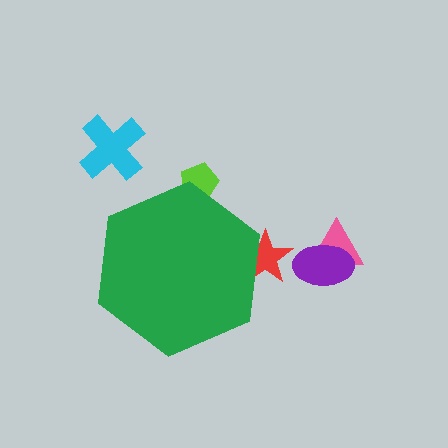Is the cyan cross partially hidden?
No, the cyan cross is fully visible.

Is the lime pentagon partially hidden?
Yes, the lime pentagon is partially hidden behind the green hexagon.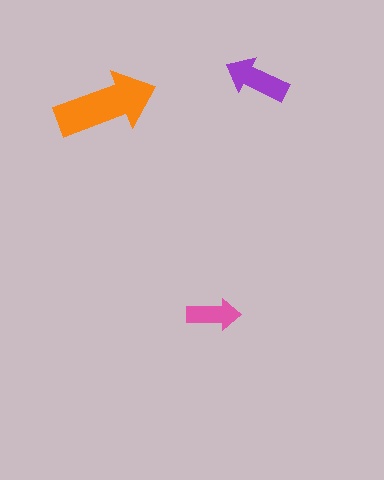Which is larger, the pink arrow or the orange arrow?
The orange one.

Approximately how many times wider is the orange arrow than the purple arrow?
About 1.5 times wider.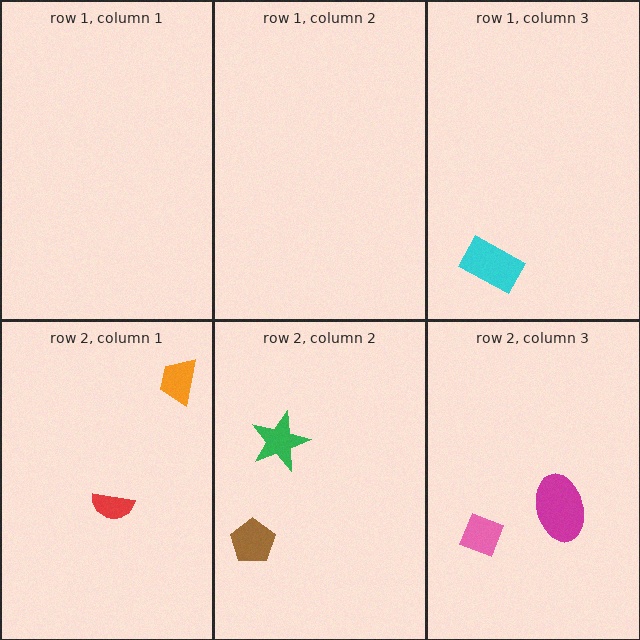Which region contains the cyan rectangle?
The row 1, column 3 region.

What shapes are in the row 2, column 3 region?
The pink diamond, the magenta ellipse.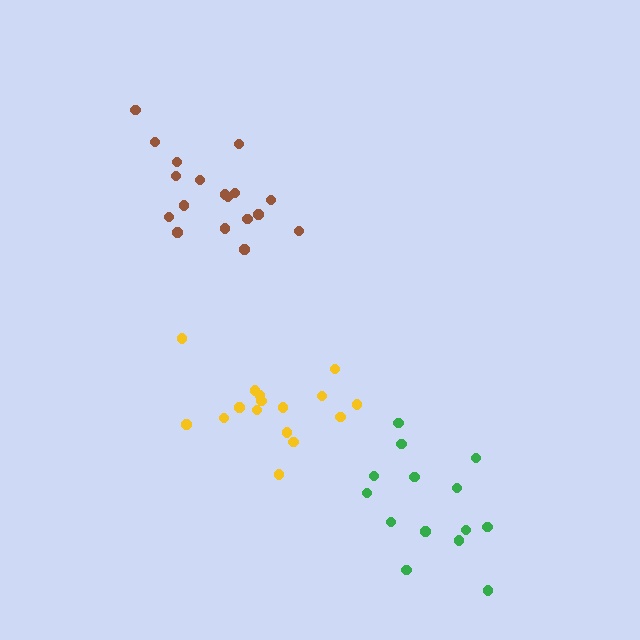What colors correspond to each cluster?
The clusters are colored: brown, green, yellow.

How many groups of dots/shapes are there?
There are 3 groups.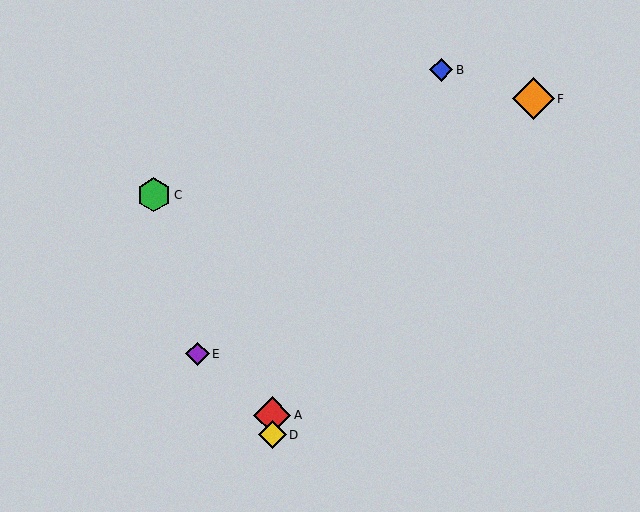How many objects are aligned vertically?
2 objects (A, D) are aligned vertically.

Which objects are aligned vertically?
Objects A, D are aligned vertically.